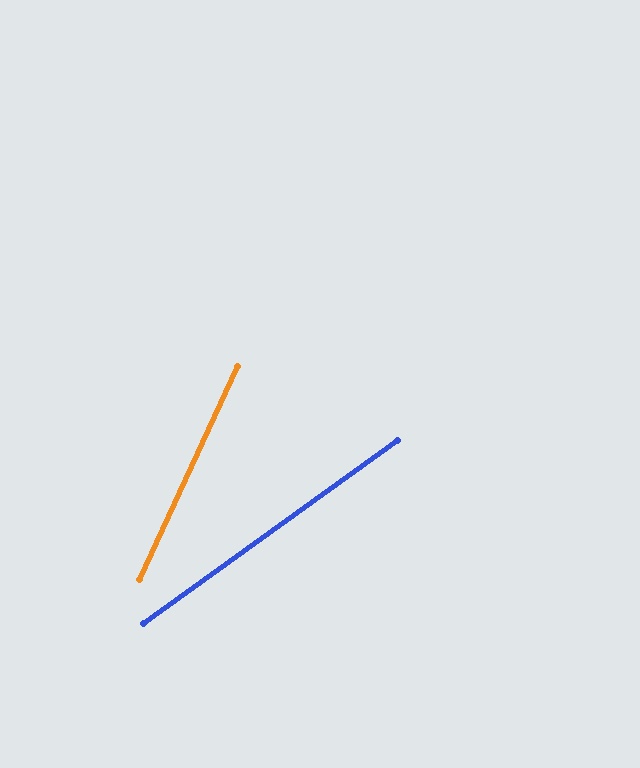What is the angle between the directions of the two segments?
Approximately 30 degrees.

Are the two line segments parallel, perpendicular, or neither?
Neither parallel nor perpendicular — they differ by about 30°.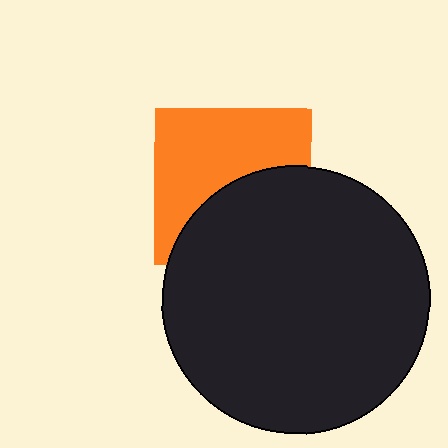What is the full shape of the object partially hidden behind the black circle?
The partially hidden object is an orange square.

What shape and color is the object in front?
The object in front is a black circle.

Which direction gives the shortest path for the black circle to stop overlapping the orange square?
Moving down gives the shortest separation.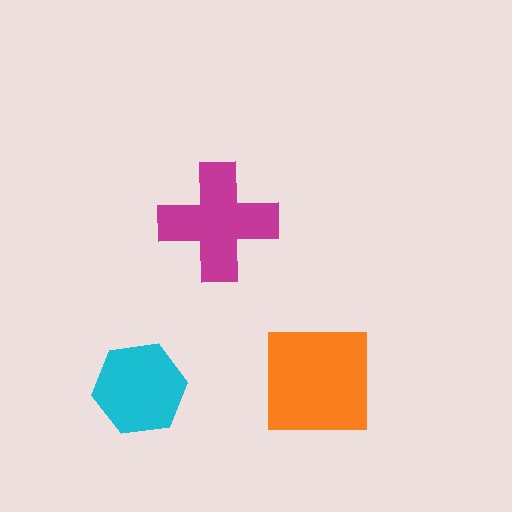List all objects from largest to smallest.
The orange square, the magenta cross, the cyan hexagon.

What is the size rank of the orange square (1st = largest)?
1st.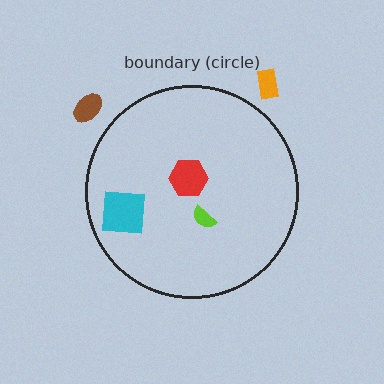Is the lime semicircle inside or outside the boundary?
Inside.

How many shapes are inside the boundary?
3 inside, 2 outside.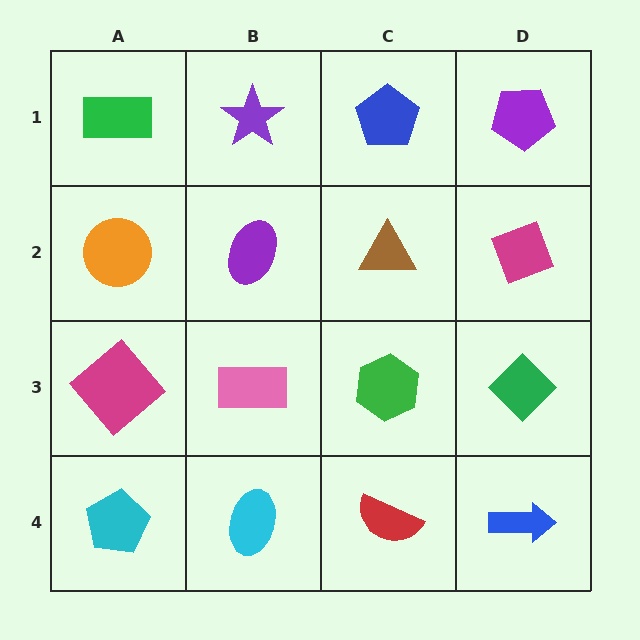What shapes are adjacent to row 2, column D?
A purple pentagon (row 1, column D), a green diamond (row 3, column D), a brown triangle (row 2, column C).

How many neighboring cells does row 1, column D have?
2.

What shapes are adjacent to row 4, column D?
A green diamond (row 3, column D), a red semicircle (row 4, column C).